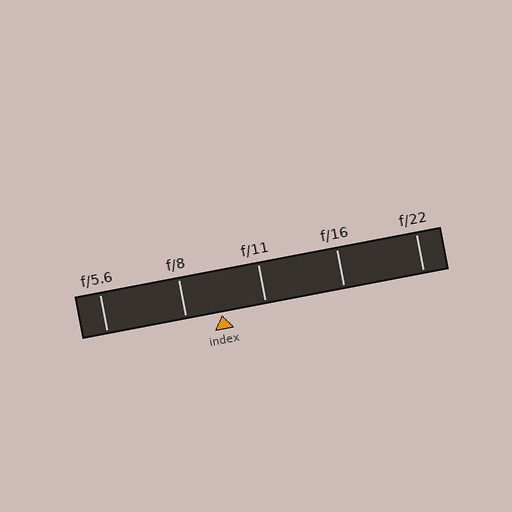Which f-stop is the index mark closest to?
The index mark is closest to f/8.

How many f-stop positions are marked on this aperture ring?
There are 5 f-stop positions marked.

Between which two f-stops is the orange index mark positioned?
The index mark is between f/8 and f/11.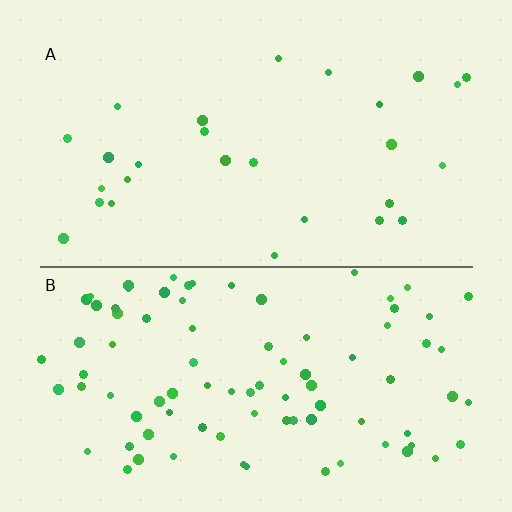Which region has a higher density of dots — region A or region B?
B (the bottom).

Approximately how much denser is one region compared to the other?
Approximately 3.2× — region B over region A.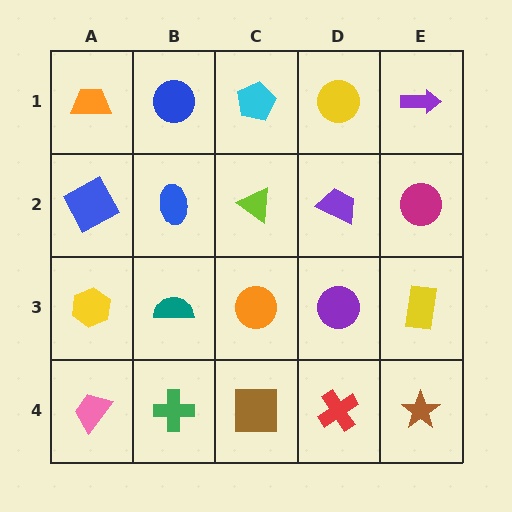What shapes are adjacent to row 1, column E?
A magenta circle (row 2, column E), a yellow circle (row 1, column D).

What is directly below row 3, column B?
A green cross.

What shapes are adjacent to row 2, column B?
A blue circle (row 1, column B), a teal semicircle (row 3, column B), a blue square (row 2, column A), a lime triangle (row 2, column C).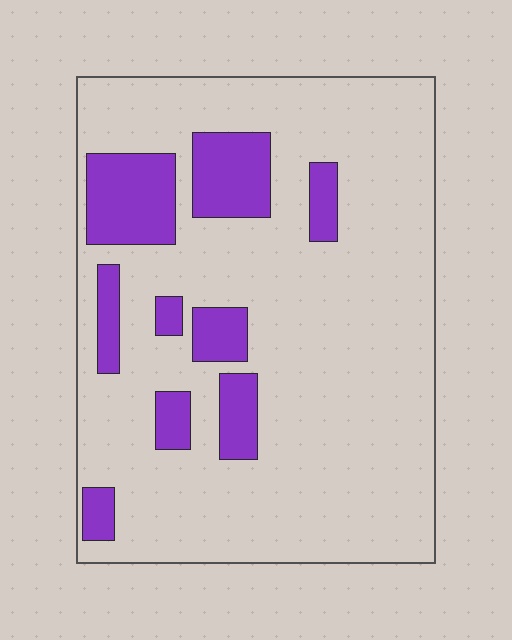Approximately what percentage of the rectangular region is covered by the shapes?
Approximately 20%.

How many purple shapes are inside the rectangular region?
9.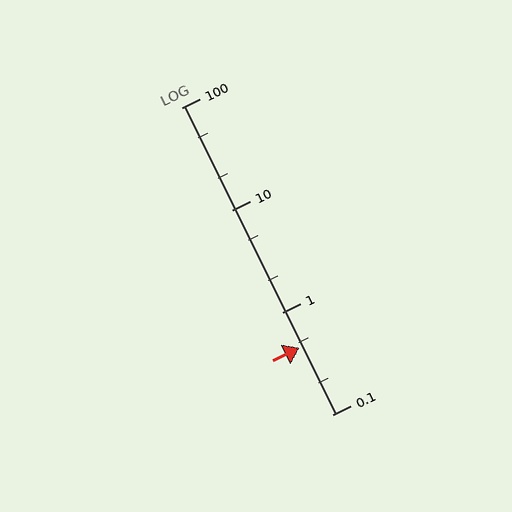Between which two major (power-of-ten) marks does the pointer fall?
The pointer is between 0.1 and 1.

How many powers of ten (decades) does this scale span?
The scale spans 3 decades, from 0.1 to 100.